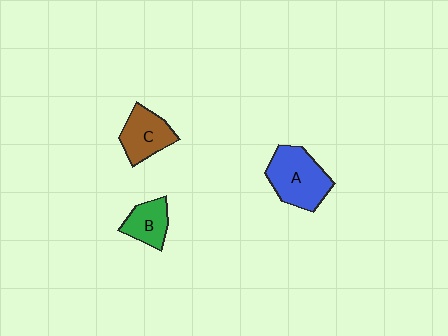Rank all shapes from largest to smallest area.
From largest to smallest: A (blue), C (brown), B (green).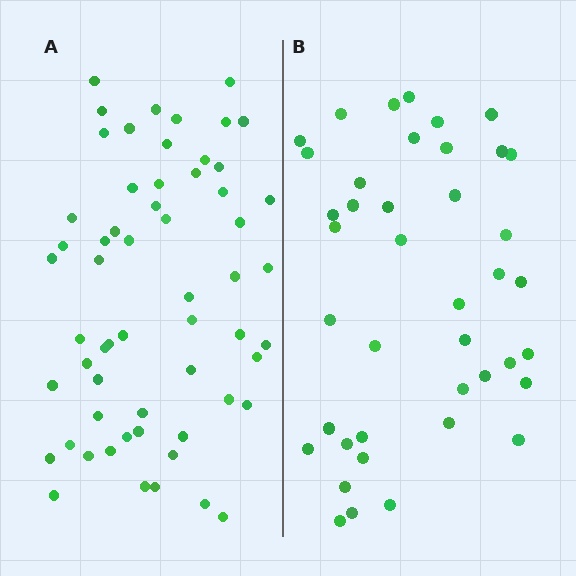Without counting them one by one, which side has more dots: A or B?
Region A (the left region) has more dots.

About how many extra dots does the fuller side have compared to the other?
Region A has approximately 20 more dots than region B.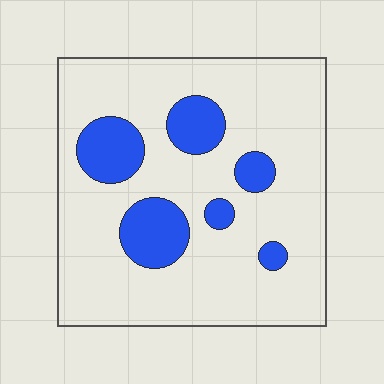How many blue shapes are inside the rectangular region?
6.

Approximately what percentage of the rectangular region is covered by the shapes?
Approximately 20%.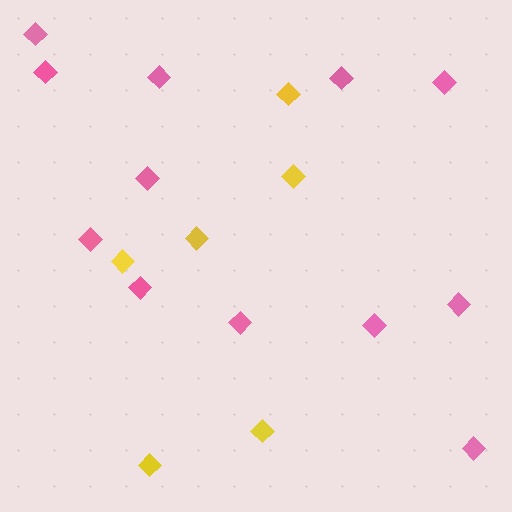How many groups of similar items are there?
There are 2 groups: one group of pink diamonds (12) and one group of yellow diamonds (6).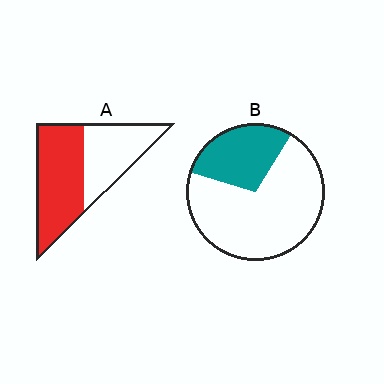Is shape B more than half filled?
No.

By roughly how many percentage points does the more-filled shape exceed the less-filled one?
By roughly 30 percentage points (A over B).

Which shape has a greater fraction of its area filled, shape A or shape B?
Shape A.